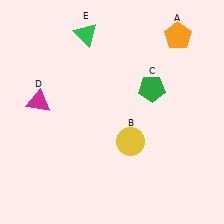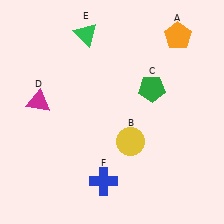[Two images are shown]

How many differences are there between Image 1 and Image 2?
There is 1 difference between the two images.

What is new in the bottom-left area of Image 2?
A blue cross (F) was added in the bottom-left area of Image 2.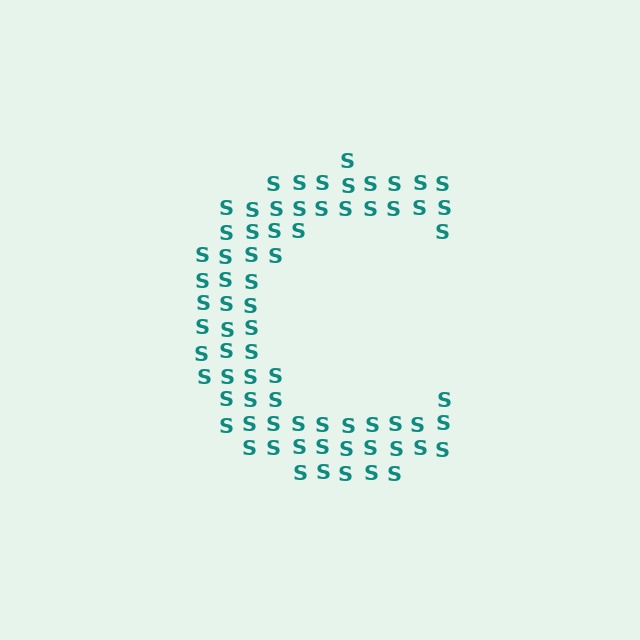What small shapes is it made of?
It is made of small letter S's.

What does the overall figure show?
The overall figure shows the letter C.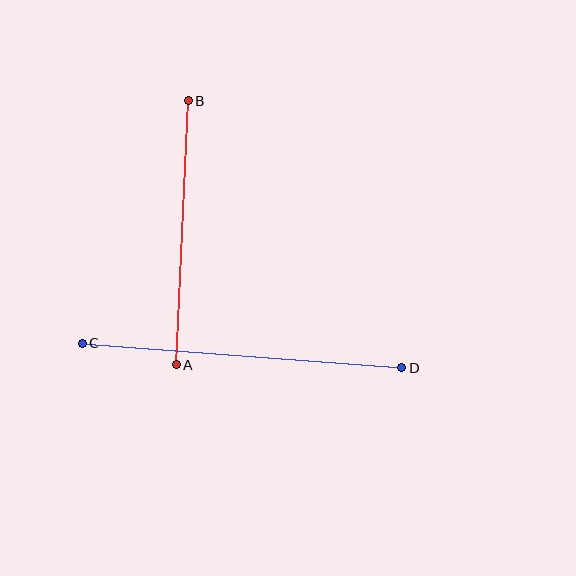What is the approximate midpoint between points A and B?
The midpoint is at approximately (182, 233) pixels.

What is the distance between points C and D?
The distance is approximately 321 pixels.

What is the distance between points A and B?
The distance is approximately 264 pixels.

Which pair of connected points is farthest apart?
Points C and D are farthest apart.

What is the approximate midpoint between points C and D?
The midpoint is at approximately (242, 356) pixels.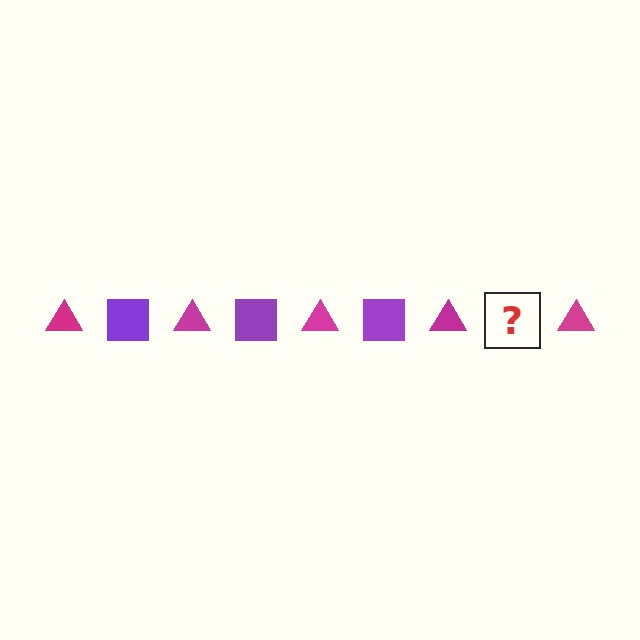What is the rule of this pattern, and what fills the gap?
The rule is that the pattern alternates between magenta triangle and purple square. The gap should be filled with a purple square.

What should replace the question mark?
The question mark should be replaced with a purple square.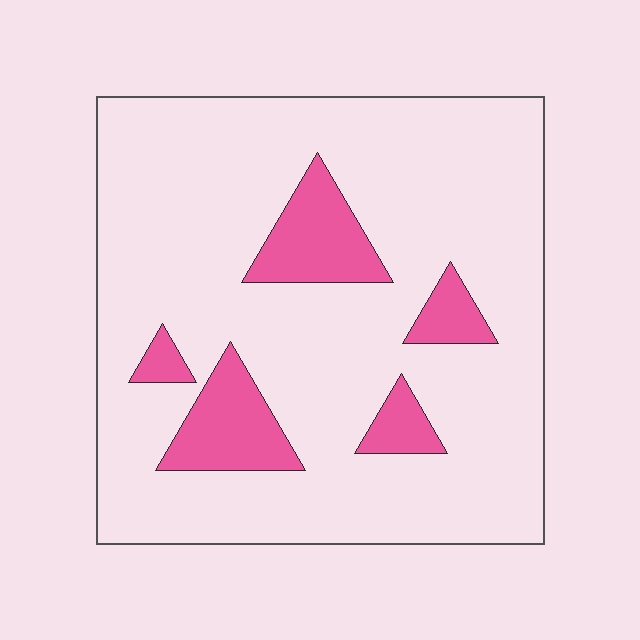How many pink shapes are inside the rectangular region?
5.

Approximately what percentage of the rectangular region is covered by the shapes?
Approximately 15%.